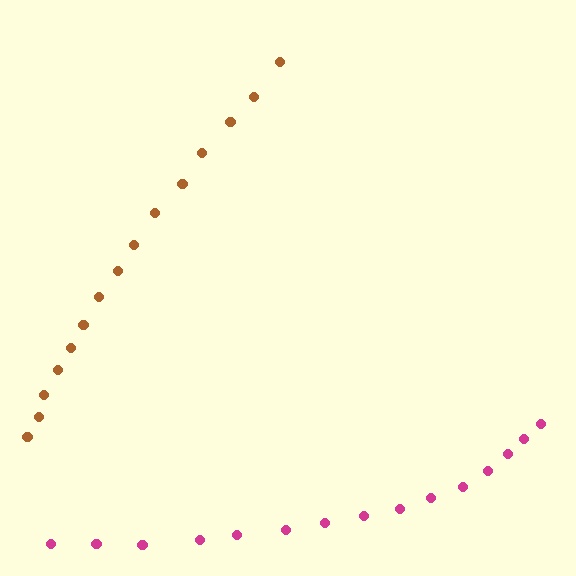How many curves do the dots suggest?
There are 2 distinct paths.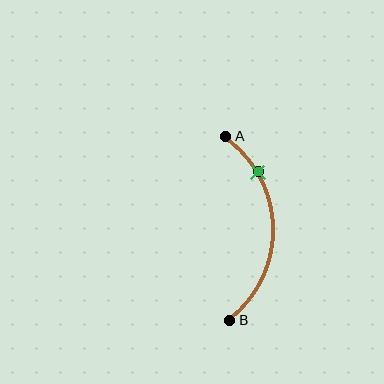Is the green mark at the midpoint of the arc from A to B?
No. The green mark lies on the arc but is closer to endpoint A. The arc midpoint would be at the point on the curve equidistant along the arc from both A and B.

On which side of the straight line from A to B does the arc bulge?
The arc bulges to the right of the straight line connecting A and B.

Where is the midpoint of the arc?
The arc midpoint is the point on the curve farthest from the straight line joining A and B. It sits to the right of that line.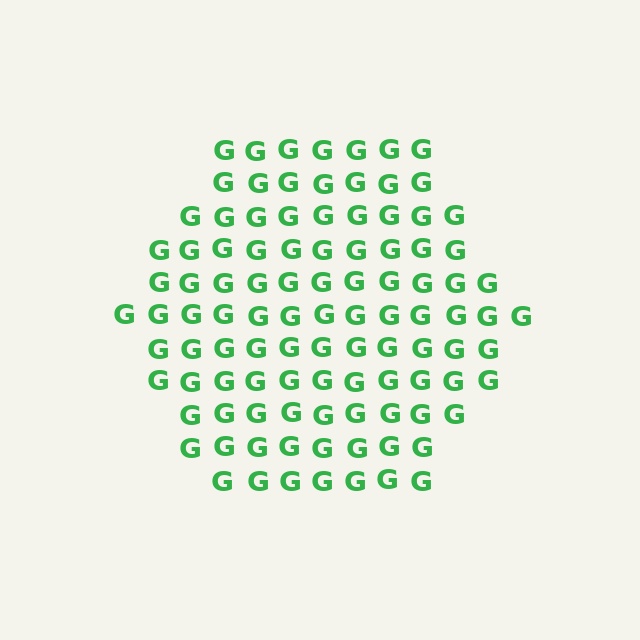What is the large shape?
The large shape is a hexagon.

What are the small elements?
The small elements are letter G's.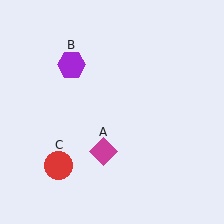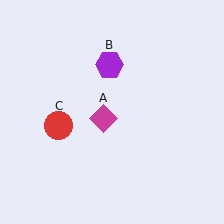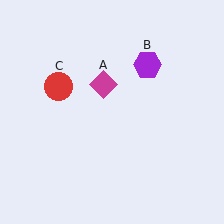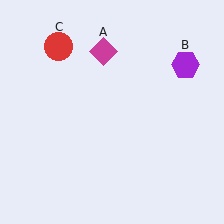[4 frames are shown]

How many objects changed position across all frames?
3 objects changed position: magenta diamond (object A), purple hexagon (object B), red circle (object C).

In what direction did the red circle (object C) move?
The red circle (object C) moved up.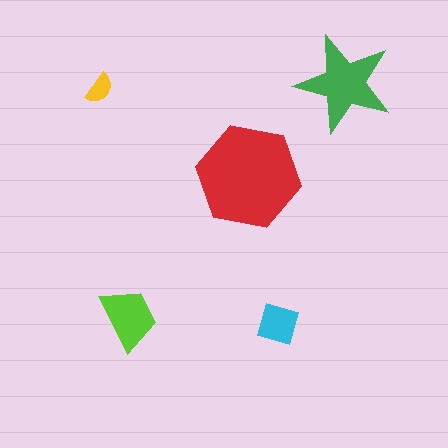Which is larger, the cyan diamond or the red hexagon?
The red hexagon.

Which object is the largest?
The red hexagon.